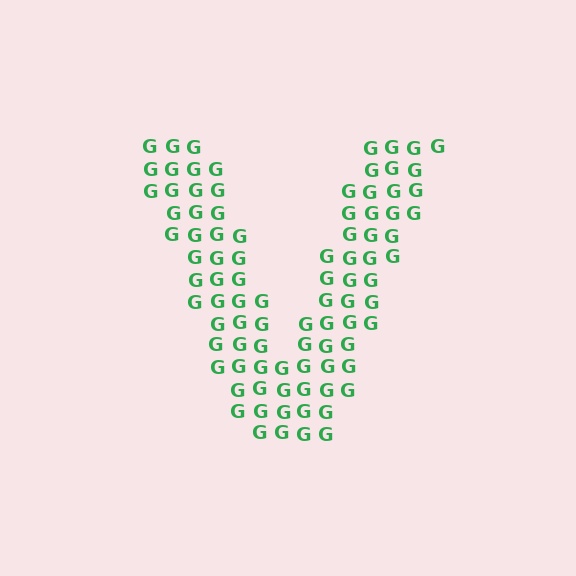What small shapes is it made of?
It is made of small letter G's.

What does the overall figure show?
The overall figure shows the letter V.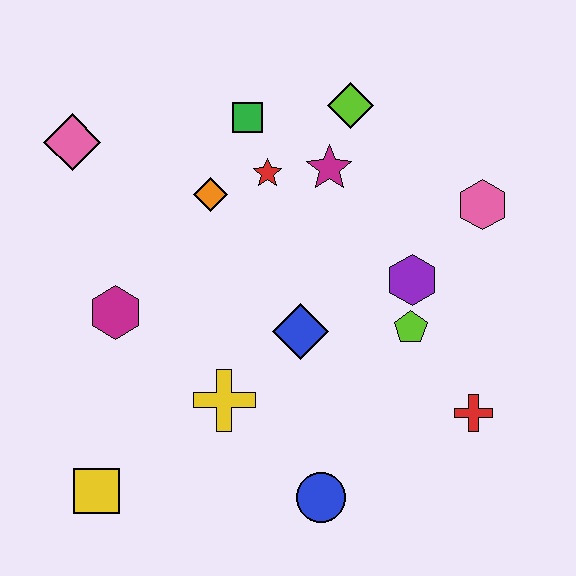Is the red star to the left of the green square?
No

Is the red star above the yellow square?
Yes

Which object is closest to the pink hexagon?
The purple hexagon is closest to the pink hexagon.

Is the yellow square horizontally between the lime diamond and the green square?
No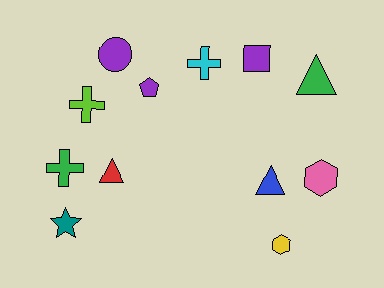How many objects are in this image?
There are 12 objects.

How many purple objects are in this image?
There are 3 purple objects.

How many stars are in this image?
There is 1 star.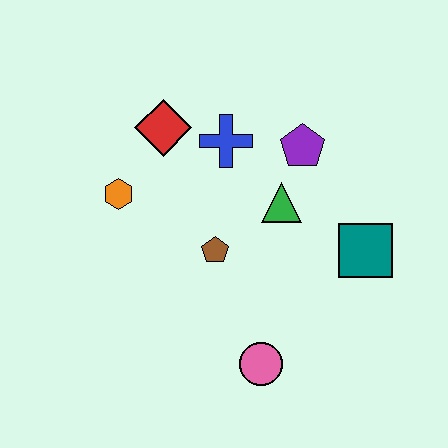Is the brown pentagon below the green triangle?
Yes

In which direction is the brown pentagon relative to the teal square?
The brown pentagon is to the left of the teal square.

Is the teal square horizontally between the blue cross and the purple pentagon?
No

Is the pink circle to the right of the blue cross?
Yes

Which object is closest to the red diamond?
The blue cross is closest to the red diamond.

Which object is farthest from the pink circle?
The red diamond is farthest from the pink circle.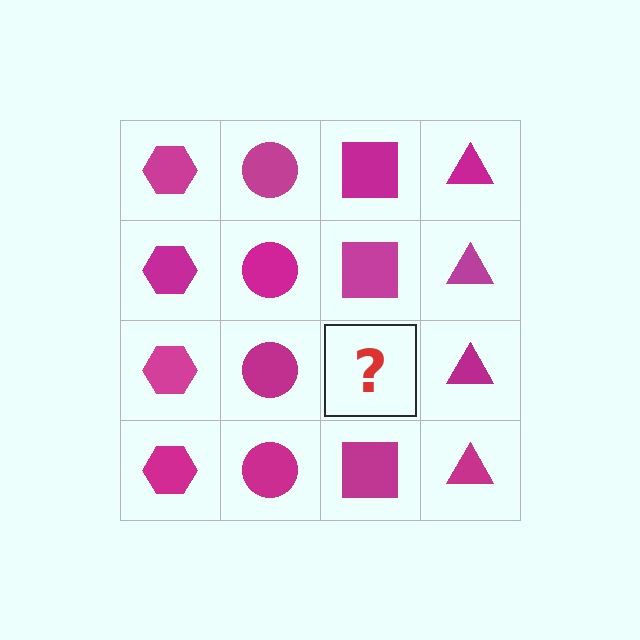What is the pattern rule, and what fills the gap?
The rule is that each column has a consistent shape. The gap should be filled with a magenta square.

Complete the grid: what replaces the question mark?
The question mark should be replaced with a magenta square.